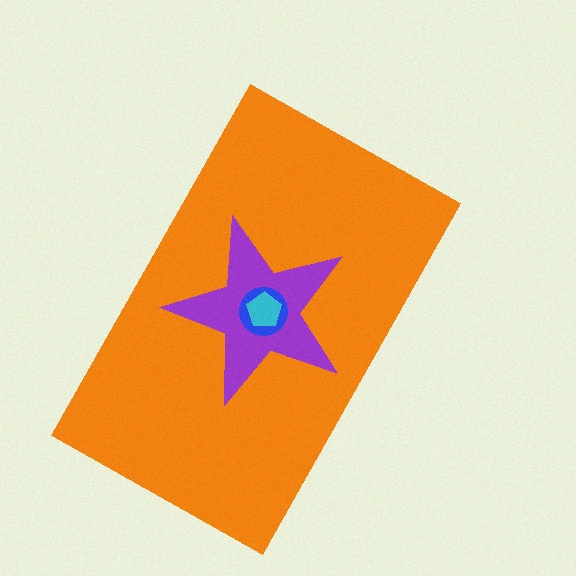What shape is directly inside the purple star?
The blue circle.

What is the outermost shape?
The orange rectangle.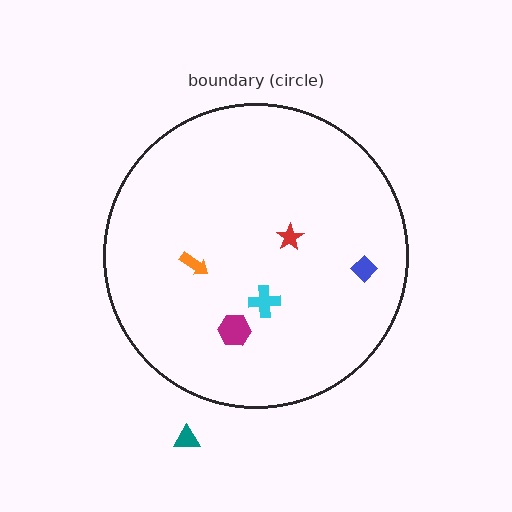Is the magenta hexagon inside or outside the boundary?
Inside.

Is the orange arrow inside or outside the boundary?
Inside.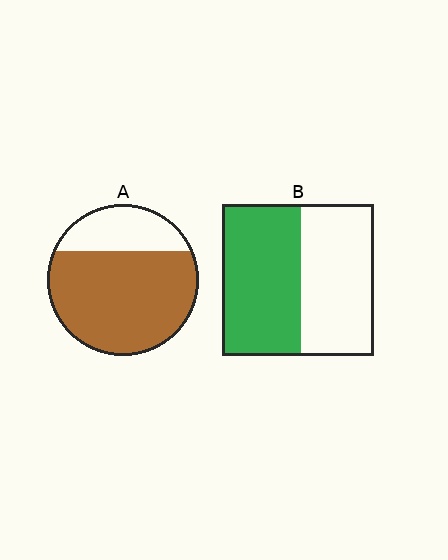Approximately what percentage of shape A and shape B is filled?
A is approximately 75% and B is approximately 50%.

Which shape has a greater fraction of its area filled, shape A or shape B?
Shape A.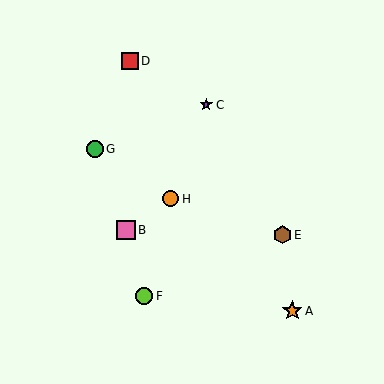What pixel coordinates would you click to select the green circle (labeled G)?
Click at (95, 149) to select the green circle G.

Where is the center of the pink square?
The center of the pink square is at (126, 230).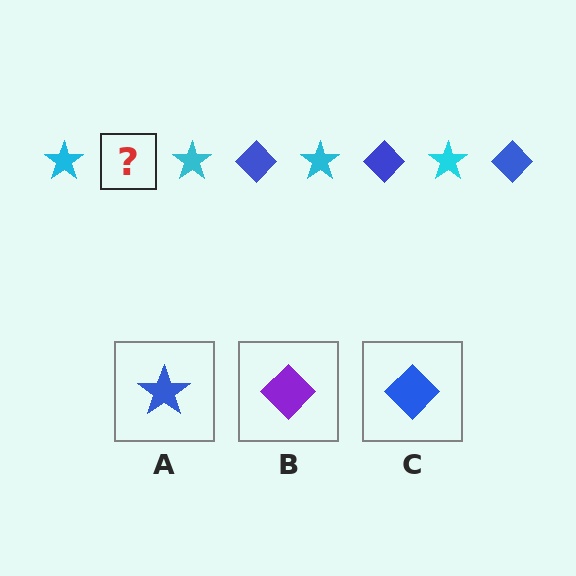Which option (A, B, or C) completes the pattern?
C.